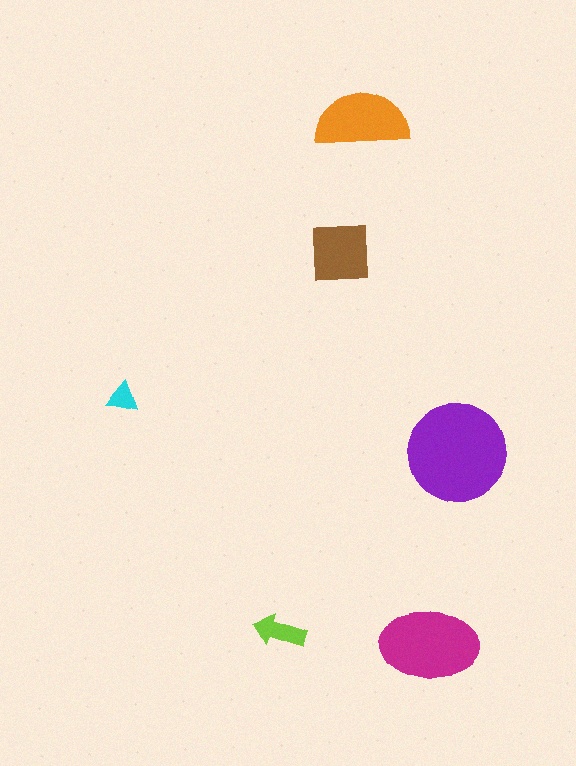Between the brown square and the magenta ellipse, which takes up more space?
The magenta ellipse.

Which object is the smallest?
The cyan triangle.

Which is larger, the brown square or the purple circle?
The purple circle.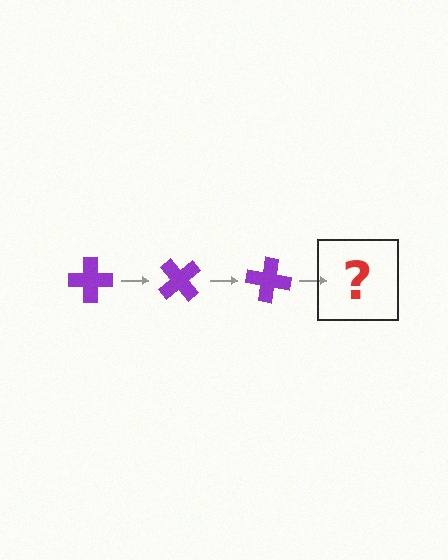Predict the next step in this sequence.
The next step is a purple cross rotated 150 degrees.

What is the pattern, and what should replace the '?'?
The pattern is that the cross rotates 50 degrees each step. The '?' should be a purple cross rotated 150 degrees.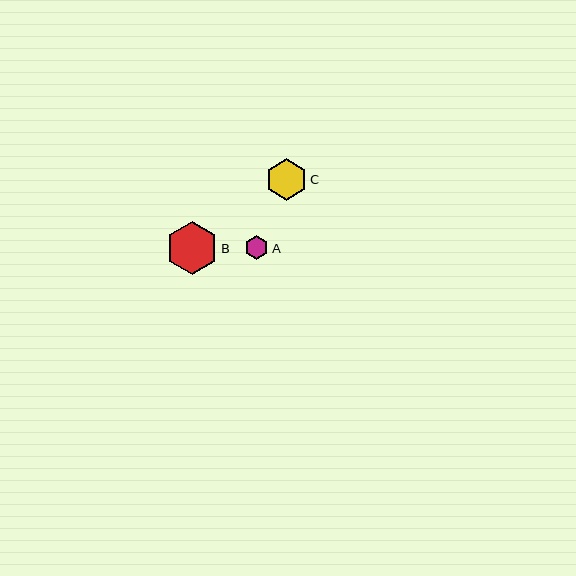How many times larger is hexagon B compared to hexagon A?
Hexagon B is approximately 2.2 times the size of hexagon A.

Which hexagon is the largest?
Hexagon B is the largest with a size of approximately 53 pixels.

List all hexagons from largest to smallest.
From largest to smallest: B, C, A.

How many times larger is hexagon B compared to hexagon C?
Hexagon B is approximately 1.3 times the size of hexagon C.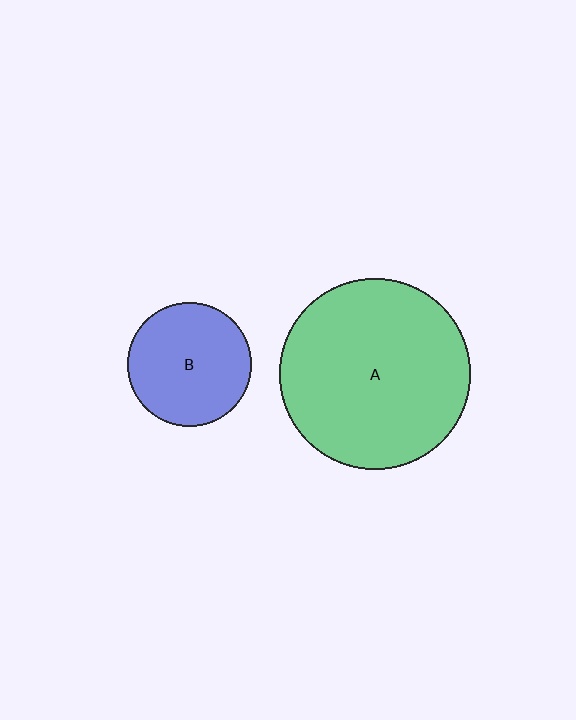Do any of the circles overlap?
No, none of the circles overlap.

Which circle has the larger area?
Circle A (green).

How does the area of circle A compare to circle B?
Approximately 2.4 times.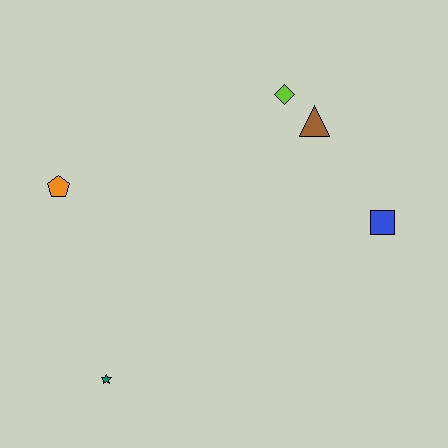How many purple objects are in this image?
There are no purple objects.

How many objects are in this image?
There are 5 objects.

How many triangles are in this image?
There is 1 triangle.